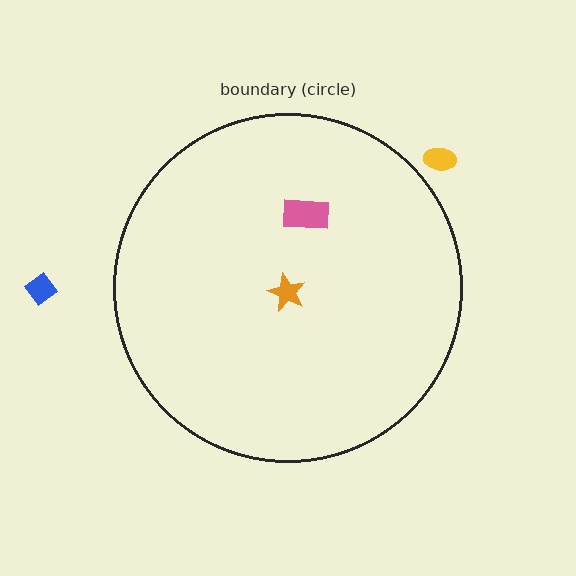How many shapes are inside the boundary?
2 inside, 2 outside.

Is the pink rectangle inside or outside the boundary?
Inside.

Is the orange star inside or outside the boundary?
Inside.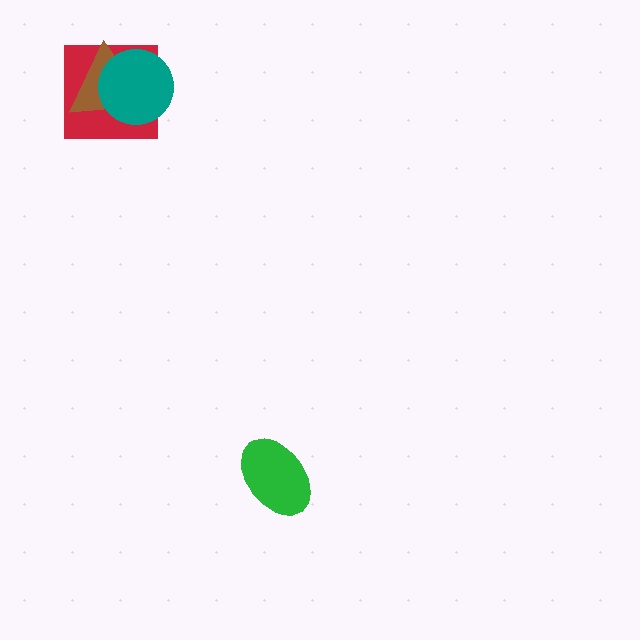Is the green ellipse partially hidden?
No, no other shape covers it.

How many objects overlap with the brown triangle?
2 objects overlap with the brown triangle.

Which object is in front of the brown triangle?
The teal circle is in front of the brown triangle.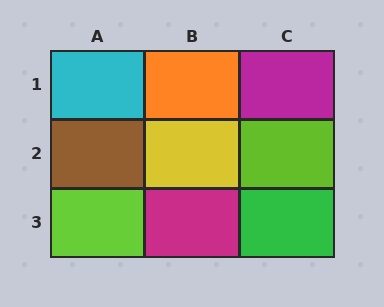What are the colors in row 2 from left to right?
Brown, yellow, lime.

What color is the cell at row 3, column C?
Green.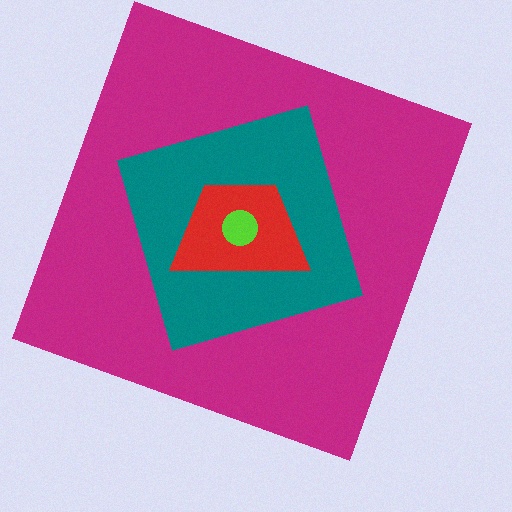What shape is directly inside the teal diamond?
The red trapezoid.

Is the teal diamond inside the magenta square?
Yes.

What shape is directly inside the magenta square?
The teal diamond.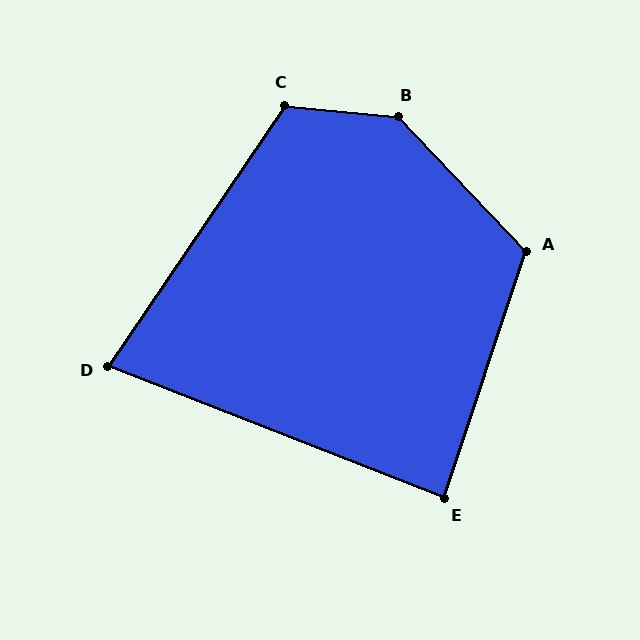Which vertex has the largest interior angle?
B, at approximately 139 degrees.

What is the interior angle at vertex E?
Approximately 87 degrees (approximately right).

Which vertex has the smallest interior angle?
D, at approximately 77 degrees.